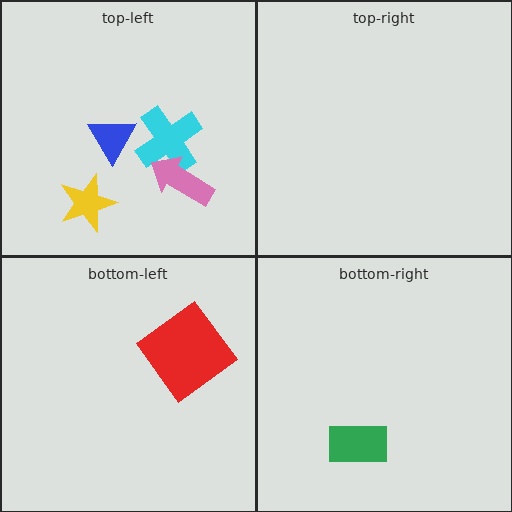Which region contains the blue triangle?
The top-left region.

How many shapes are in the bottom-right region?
1.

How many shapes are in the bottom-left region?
1.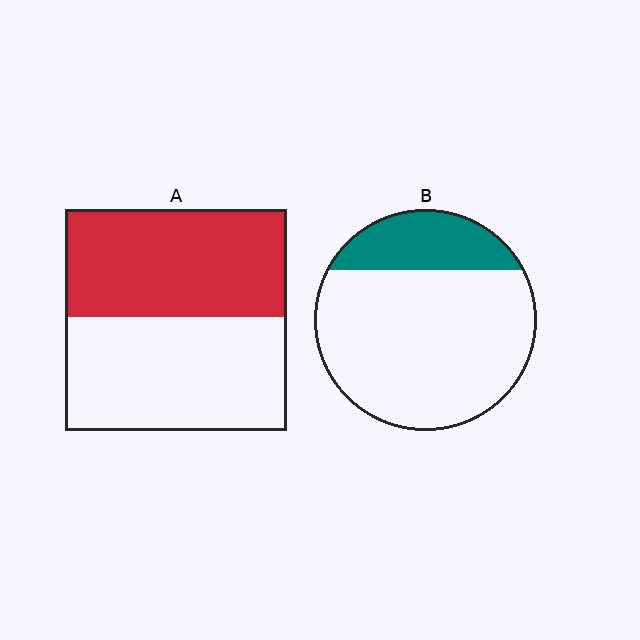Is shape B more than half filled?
No.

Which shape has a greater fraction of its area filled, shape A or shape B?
Shape A.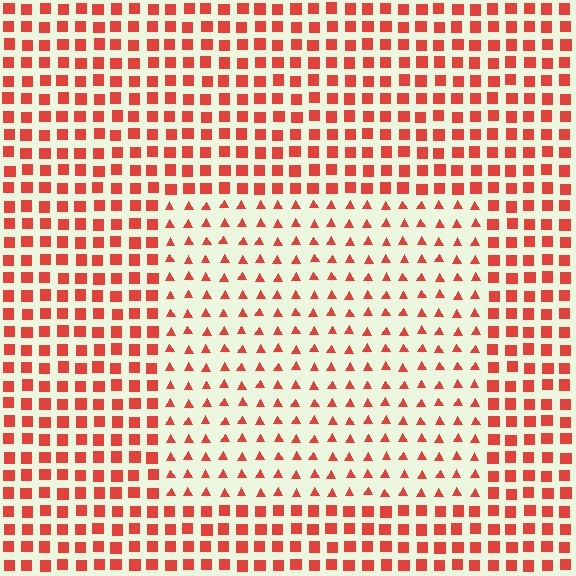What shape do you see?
I see a rectangle.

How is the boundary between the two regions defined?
The boundary is defined by a change in element shape: triangles inside vs. squares outside. All elements share the same color and spacing.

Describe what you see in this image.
The image is filled with small red elements arranged in a uniform grid. A rectangle-shaped region contains triangles, while the surrounding area contains squares. The boundary is defined purely by the change in element shape.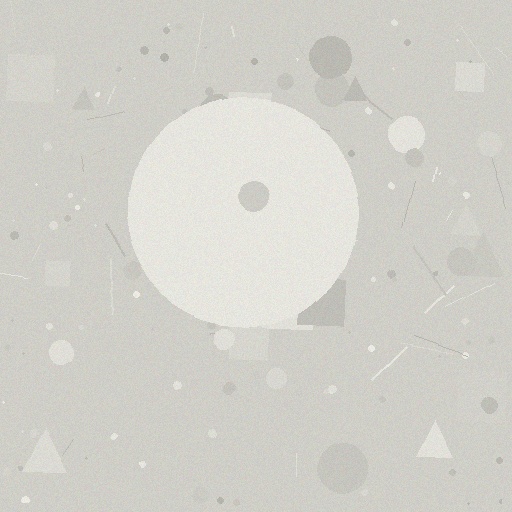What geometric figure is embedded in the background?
A circle is embedded in the background.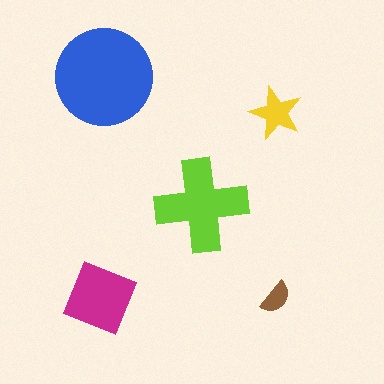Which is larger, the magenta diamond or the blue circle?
The blue circle.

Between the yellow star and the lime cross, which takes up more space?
The lime cross.